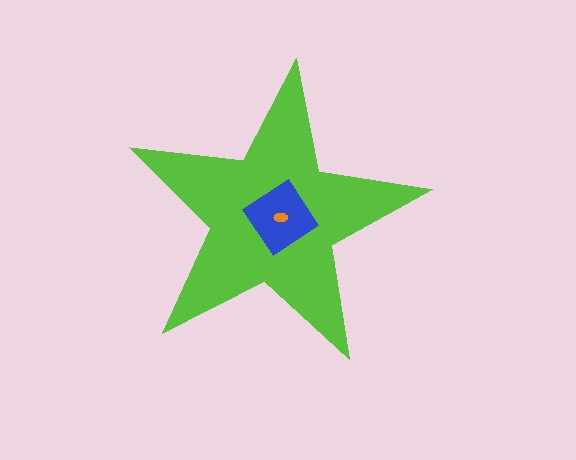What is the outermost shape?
The lime star.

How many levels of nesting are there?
3.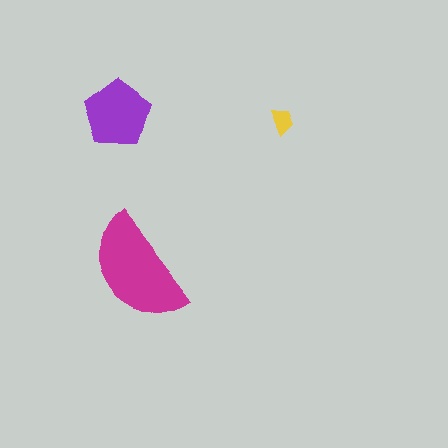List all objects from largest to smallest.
The magenta semicircle, the purple pentagon, the yellow trapezoid.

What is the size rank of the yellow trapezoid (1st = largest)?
3rd.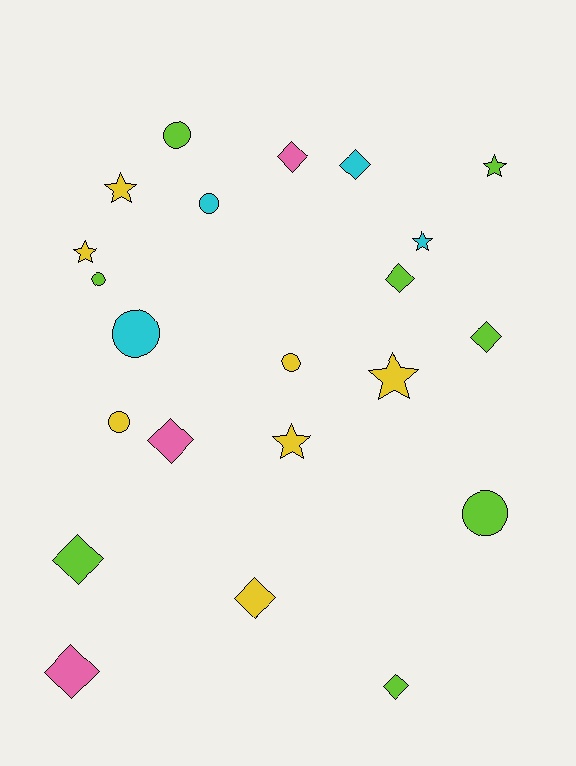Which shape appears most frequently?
Diamond, with 9 objects.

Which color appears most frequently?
Lime, with 8 objects.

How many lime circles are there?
There are 3 lime circles.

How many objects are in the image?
There are 22 objects.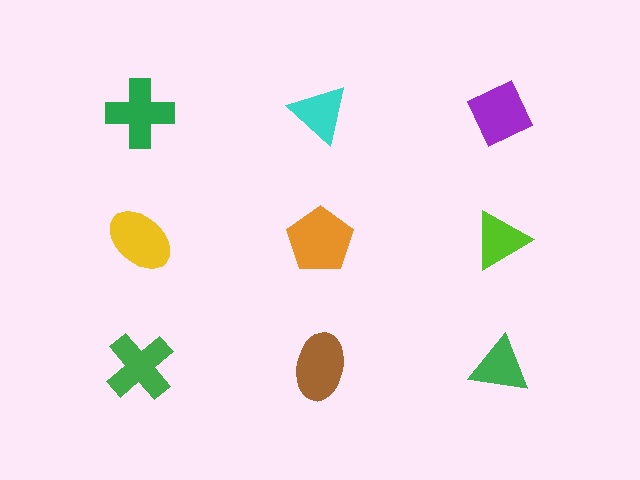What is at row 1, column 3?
A purple diamond.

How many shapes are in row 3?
3 shapes.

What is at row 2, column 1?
A yellow ellipse.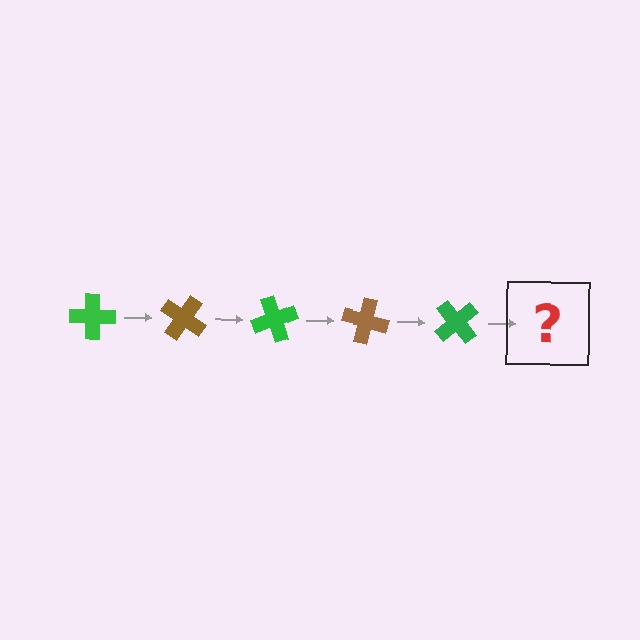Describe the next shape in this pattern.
It should be a brown cross, rotated 175 degrees from the start.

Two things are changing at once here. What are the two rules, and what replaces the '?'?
The two rules are that it rotates 35 degrees each step and the color cycles through green and brown. The '?' should be a brown cross, rotated 175 degrees from the start.